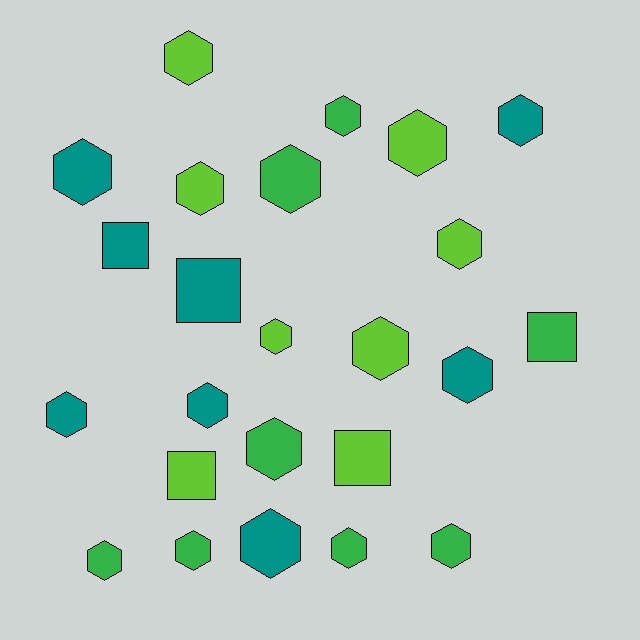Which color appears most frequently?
Teal, with 8 objects.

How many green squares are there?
There is 1 green square.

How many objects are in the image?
There are 24 objects.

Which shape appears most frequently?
Hexagon, with 19 objects.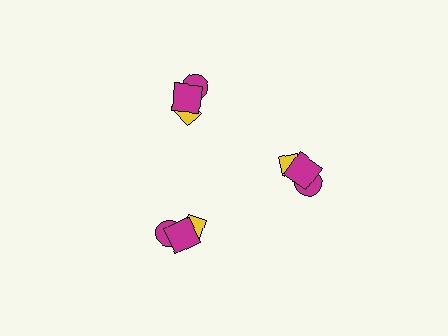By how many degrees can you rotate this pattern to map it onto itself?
The pattern maps onto itself every 120 degrees of rotation.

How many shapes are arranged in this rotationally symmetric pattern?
There are 9 shapes, arranged in 3 groups of 3.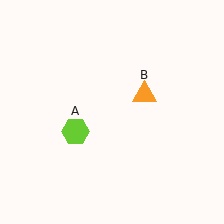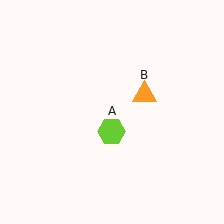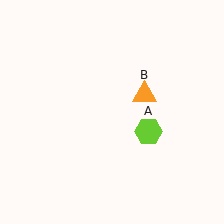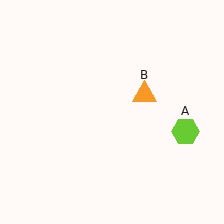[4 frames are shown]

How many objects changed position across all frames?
1 object changed position: lime hexagon (object A).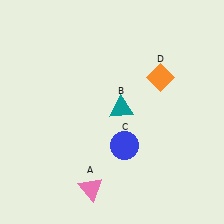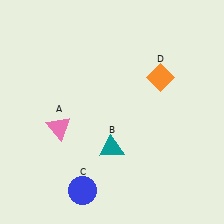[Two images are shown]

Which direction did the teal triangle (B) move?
The teal triangle (B) moved down.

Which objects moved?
The objects that moved are: the pink triangle (A), the teal triangle (B), the blue circle (C).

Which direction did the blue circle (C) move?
The blue circle (C) moved down.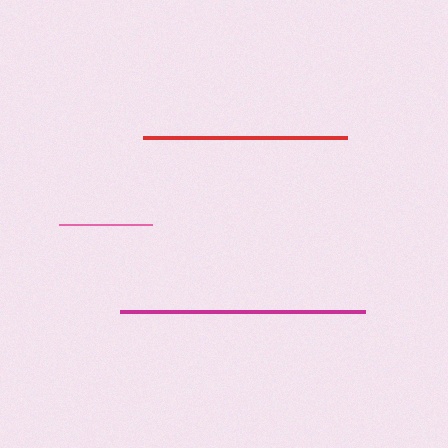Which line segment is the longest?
The magenta line is the longest at approximately 244 pixels.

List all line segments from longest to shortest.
From longest to shortest: magenta, red, pink.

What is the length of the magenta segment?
The magenta segment is approximately 244 pixels long.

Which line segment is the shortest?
The pink line is the shortest at approximately 93 pixels.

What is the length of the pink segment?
The pink segment is approximately 93 pixels long.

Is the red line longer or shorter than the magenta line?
The magenta line is longer than the red line.